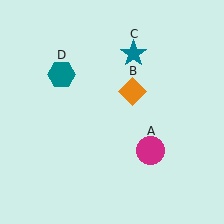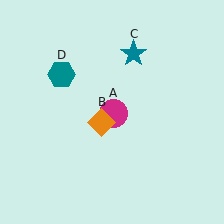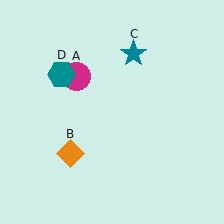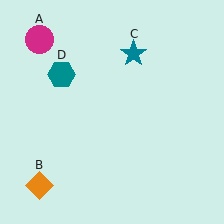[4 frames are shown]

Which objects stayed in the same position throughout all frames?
Teal star (object C) and teal hexagon (object D) remained stationary.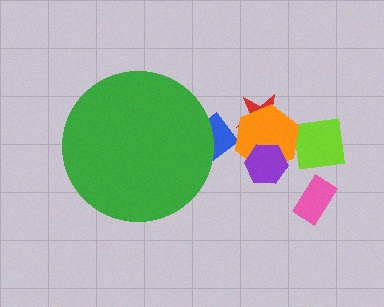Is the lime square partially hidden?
No, the lime square is fully visible.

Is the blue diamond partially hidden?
Yes, the blue diamond is partially hidden behind the green circle.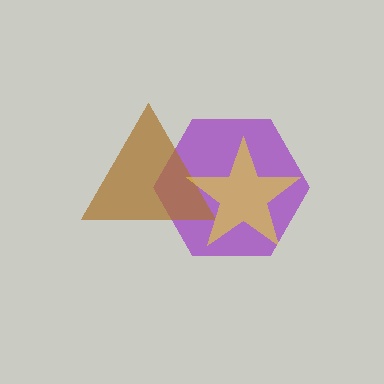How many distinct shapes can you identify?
There are 3 distinct shapes: a purple hexagon, a brown triangle, a yellow star.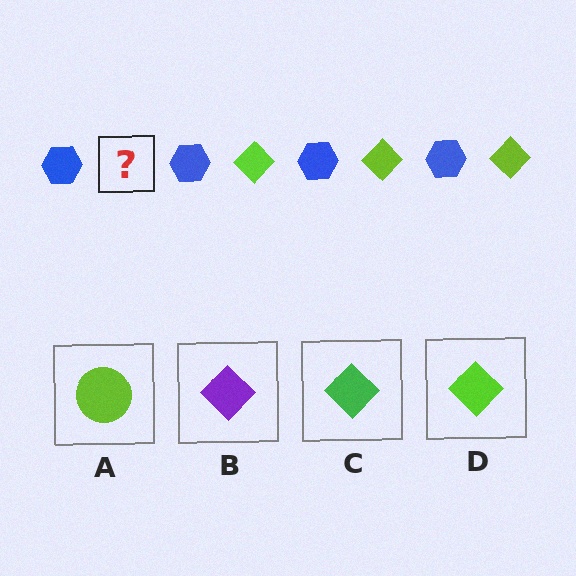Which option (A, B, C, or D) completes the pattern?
D.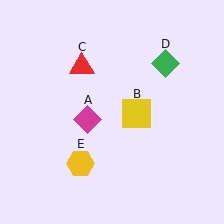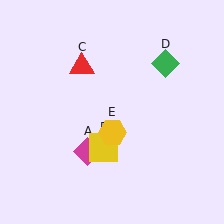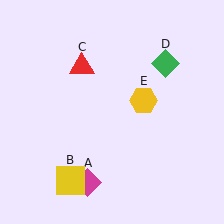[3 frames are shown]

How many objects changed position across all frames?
3 objects changed position: magenta diamond (object A), yellow square (object B), yellow hexagon (object E).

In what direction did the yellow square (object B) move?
The yellow square (object B) moved down and to the left.